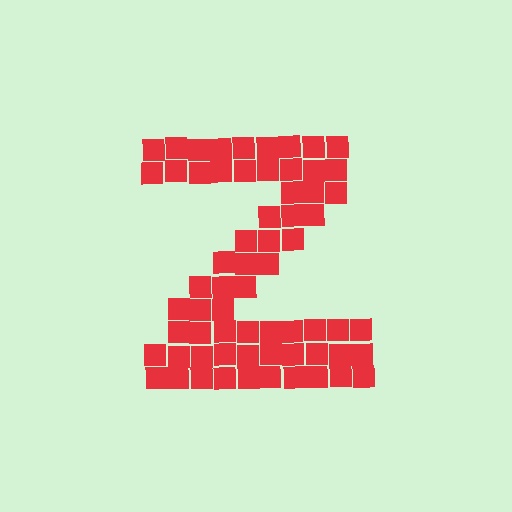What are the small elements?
The small elements are squares.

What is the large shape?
The large shape is the letter Z.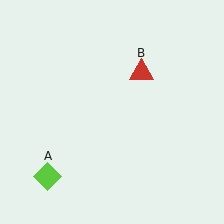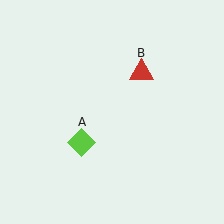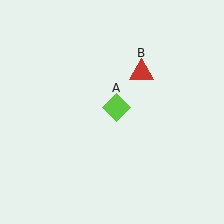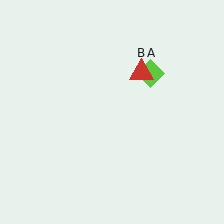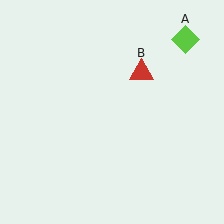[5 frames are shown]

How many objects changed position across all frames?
1 object changed position: lime diamond (object A).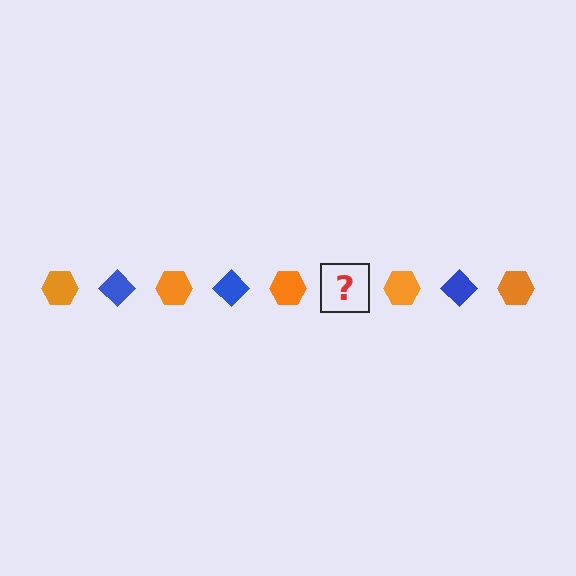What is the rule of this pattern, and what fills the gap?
The rule is that the pattern alternates between orange hexagon and blue diamond. The gap should be filled with a blue diamond.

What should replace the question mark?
The question mark should be replaced with a blue diamond.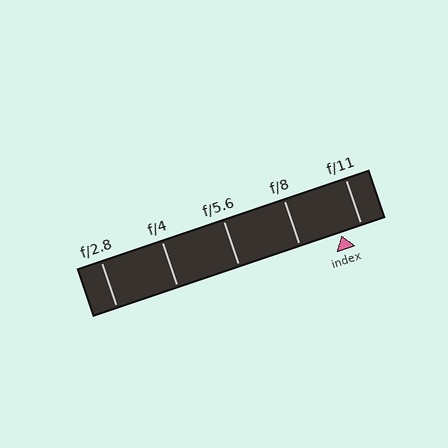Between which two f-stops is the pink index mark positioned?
The index mark is between f/8 and f/11.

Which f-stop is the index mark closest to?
The index mark is closest to f/11.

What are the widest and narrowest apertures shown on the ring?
The widest aperture shown is f/2.8 and the narrowest is f/11.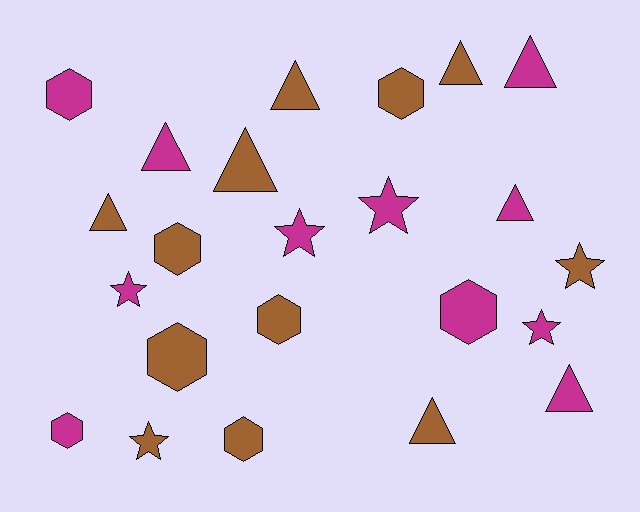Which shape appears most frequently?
Triangle, with 9 objects.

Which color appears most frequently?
Brown, with 12 objects.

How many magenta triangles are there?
There are 4 magenta triangles.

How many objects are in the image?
There are 23 objects.